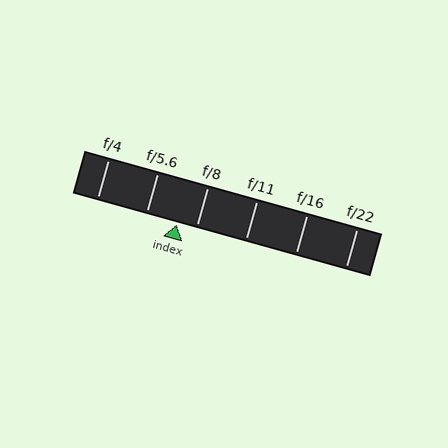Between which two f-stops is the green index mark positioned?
The index mark is between f/5.6 and f/8.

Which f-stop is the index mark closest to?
The index mark is closest to f/8.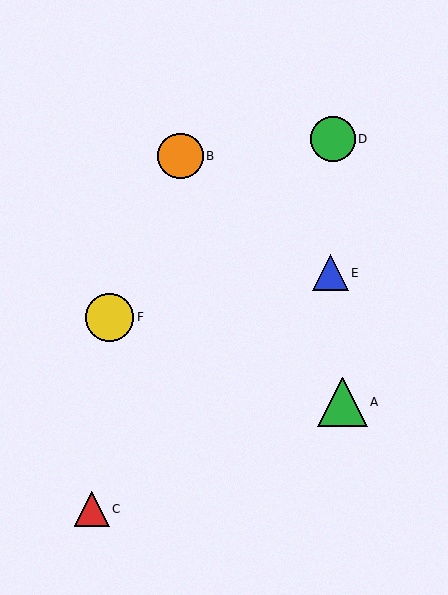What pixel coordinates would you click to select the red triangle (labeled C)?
Click at (92, 509) to select the red triangle C.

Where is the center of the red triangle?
The center of the red triangle is at (92, 509).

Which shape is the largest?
The green triangle (labeled A) is the largest.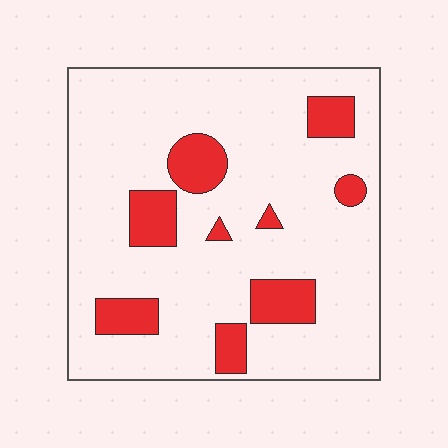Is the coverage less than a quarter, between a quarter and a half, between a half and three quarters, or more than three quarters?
Less than a quarter.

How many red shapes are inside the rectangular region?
9.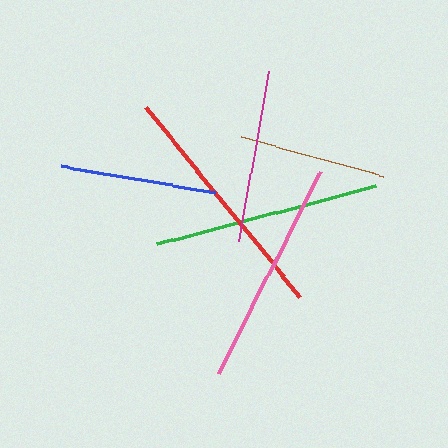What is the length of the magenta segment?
The magenta segment is approximately 172 pixels long.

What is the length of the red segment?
The red segment is approximately 244 pixels long.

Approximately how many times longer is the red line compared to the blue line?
The red line is approximately 1.6 times the length of the blue line.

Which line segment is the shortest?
The brown line is the shortest at approximately 148 pixels.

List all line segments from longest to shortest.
From longest to shortest: red, green, pink, magenta, blue, brown.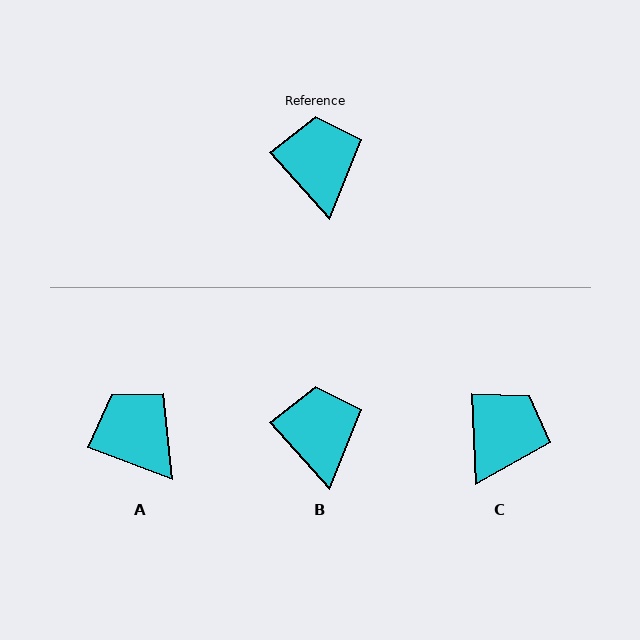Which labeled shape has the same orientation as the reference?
B.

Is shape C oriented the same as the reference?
No, it is off by about 39 degrees.